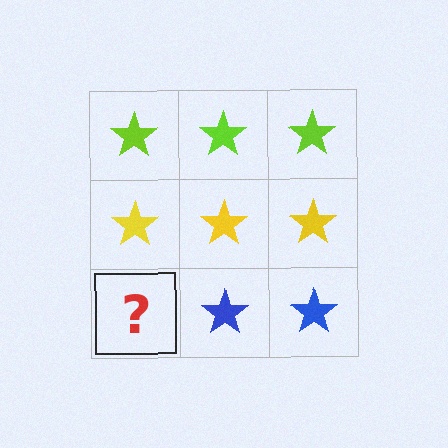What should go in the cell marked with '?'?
The missing cell should contain a blue star.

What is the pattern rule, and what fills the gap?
The rule is that each row has a consistent color. The gap should be filled with a blue star.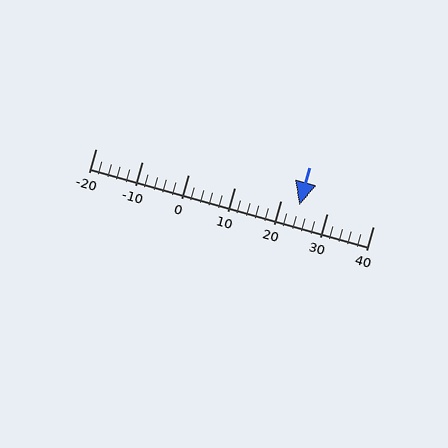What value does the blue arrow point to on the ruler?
The blue arrow points to approximately 24.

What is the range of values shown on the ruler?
The ruler shows values from -20 to 40.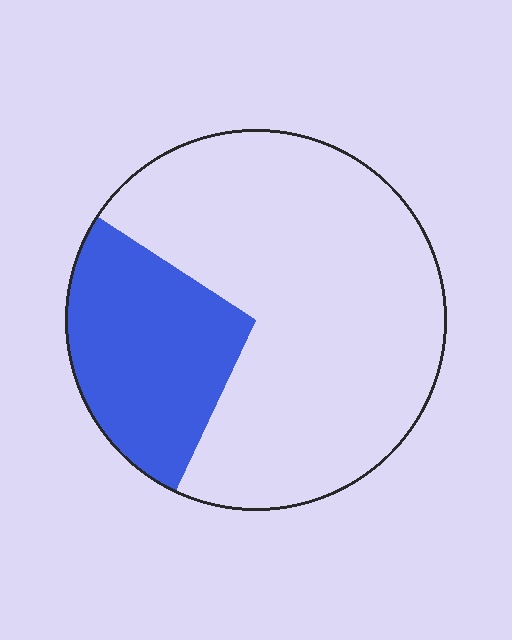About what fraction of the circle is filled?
About one quarter (1/4).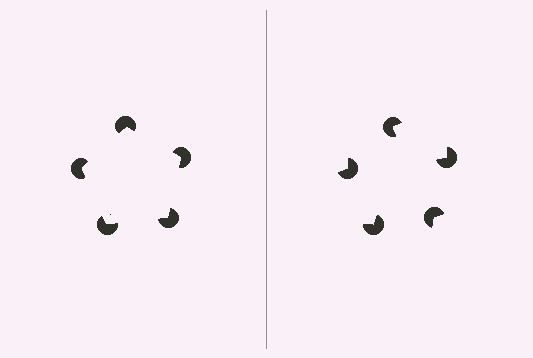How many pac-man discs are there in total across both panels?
10 — 5 on each side.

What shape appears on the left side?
An illusory pentagon.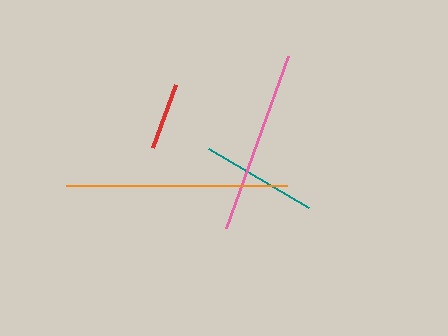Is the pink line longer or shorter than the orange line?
The orange line is longer than the pink line.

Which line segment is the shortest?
The red line is the shortest at approximately 67 pixels.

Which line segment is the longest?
The orange line is the longest at approximately 221 pixels.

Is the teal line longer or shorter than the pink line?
The pink line is longer than the teal line.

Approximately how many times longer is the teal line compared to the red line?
The teal line is approximately 1.7 times the length of the red line.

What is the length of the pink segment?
The pink segment is approximately 182 pixels long.